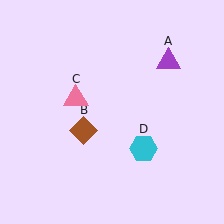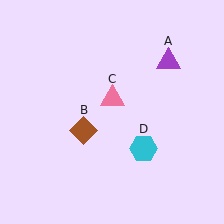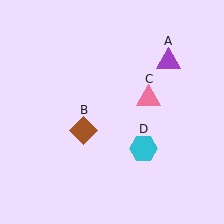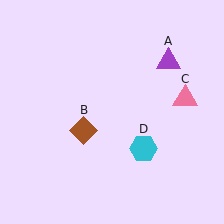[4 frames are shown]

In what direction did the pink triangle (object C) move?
The pink triangle (object C) moved right.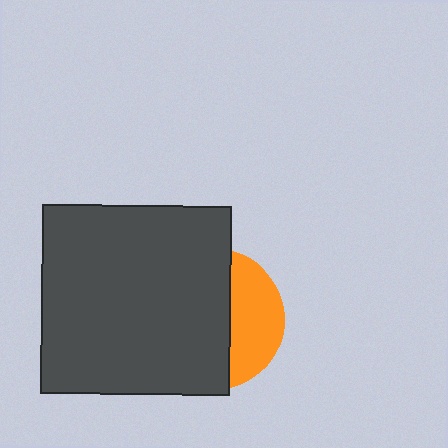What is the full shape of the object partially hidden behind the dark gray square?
The partially hidden object is an orange circle.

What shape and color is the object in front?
The object in front is a dark gray square.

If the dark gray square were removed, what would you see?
You would see the complete orange circle.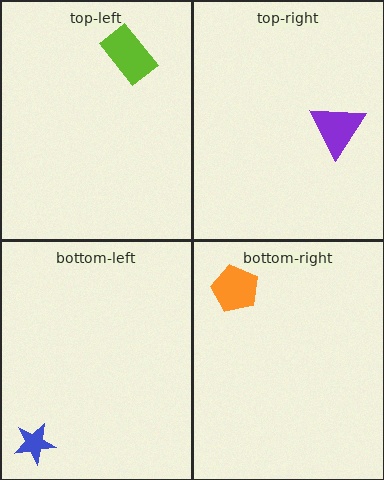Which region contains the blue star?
The bottom-left region.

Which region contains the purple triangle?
The top-right region.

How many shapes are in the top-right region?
1.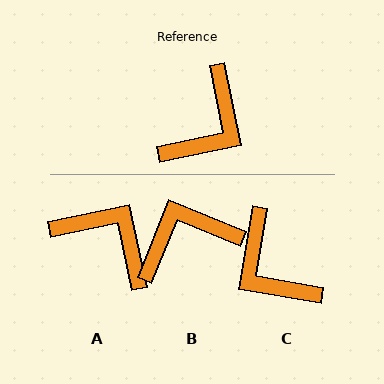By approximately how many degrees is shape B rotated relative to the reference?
Approximately 146 degrees counter-clockwise.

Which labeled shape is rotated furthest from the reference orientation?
B, about 146 degrees away.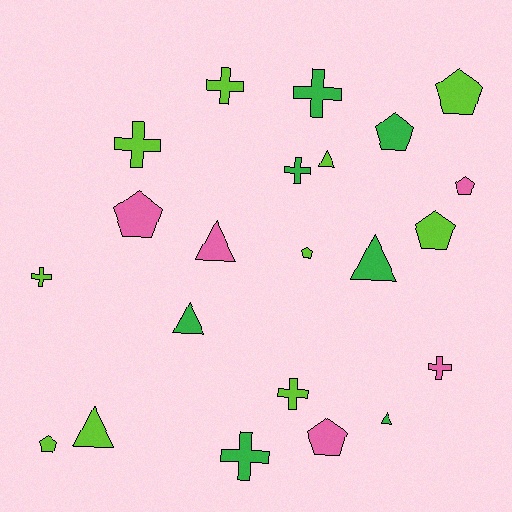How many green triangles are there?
There are 3 green triangles.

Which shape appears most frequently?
Pentagon, with 8 objects.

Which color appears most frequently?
Lime, with 10 objects.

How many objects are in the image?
There are 22 objects.